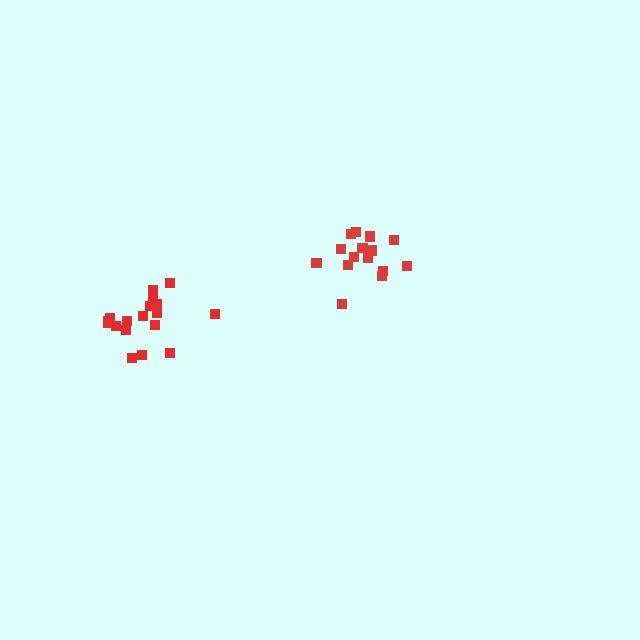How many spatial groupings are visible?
There are 2 spatial groupings.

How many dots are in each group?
Group 1: 18 dots, Group 2: 17 dots (35 total).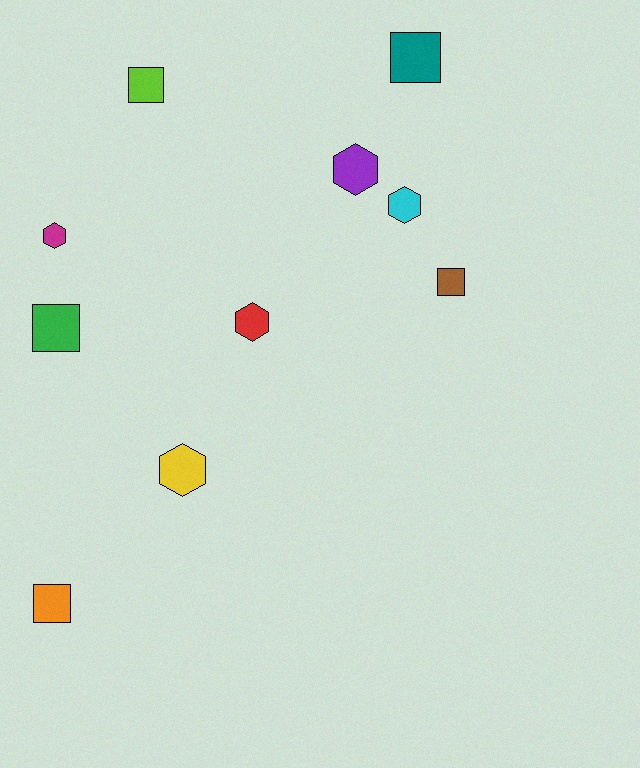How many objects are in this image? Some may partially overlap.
There are 10 objects.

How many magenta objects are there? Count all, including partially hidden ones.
There is 1 magenta object.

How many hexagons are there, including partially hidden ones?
There are 5 hexagons.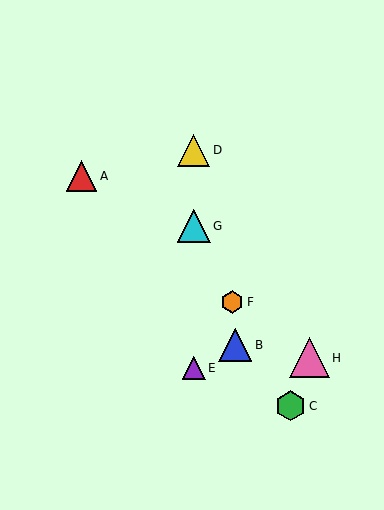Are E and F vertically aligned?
No, E is at x≈194 and F is at x≈232.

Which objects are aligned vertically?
Objects D, E, G are aligned vertically.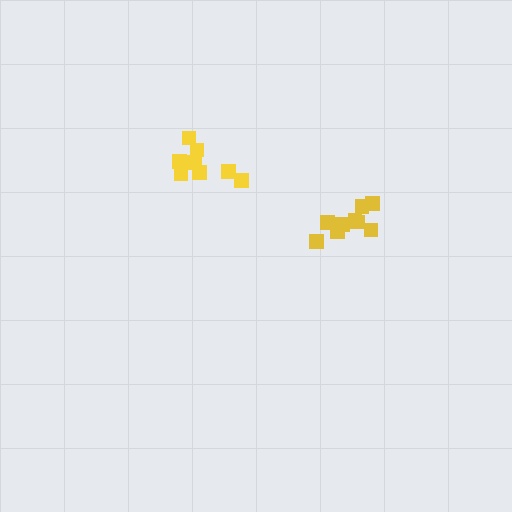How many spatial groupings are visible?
There are 2 spatial groupings.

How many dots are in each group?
Group 1: 9 dots, Group 2: 8 dots (17 total).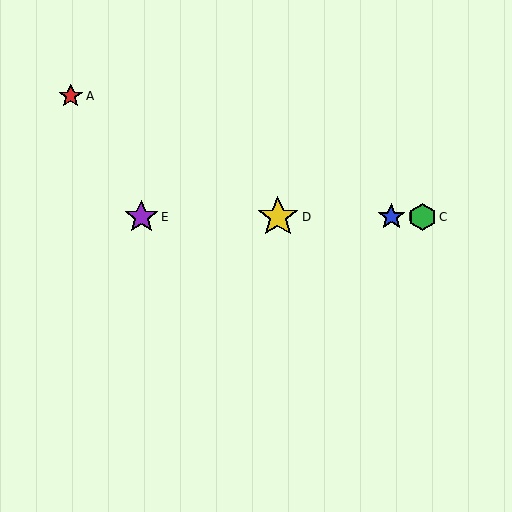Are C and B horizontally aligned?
Yes, both are at y≈217.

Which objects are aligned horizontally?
Objects B, C, D, E are aligned horizontally.